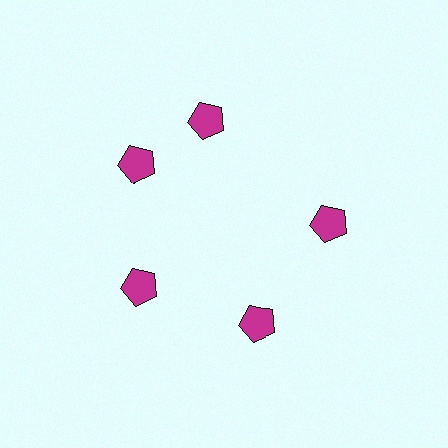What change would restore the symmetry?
The symmetry would be restored by rotating it back into even spacing with its neighbors so that all 5 pentagons sit at equal angles and equal distance from the center.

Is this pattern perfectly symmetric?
No. The 5 magenta pentagons are arranged in a ring, but one element near the 1 o'clock position is rotated out of alignment along the ring, breaking the 5-fold rotational symmetry.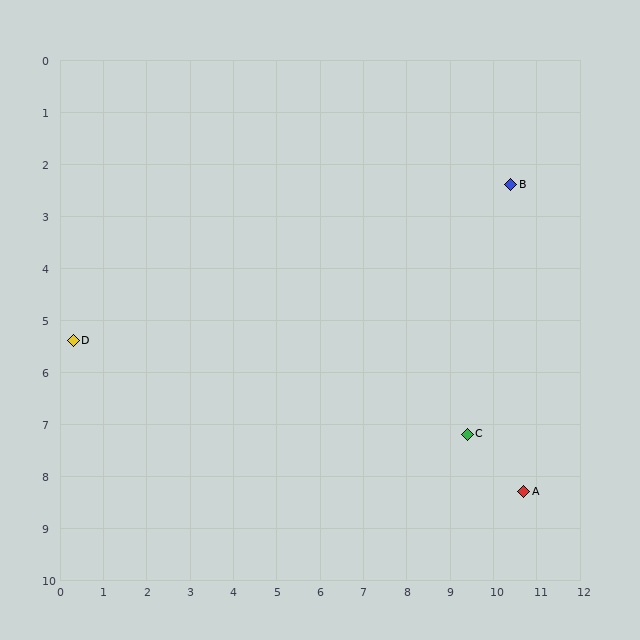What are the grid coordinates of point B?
Point B is at approximately (10.4, 2.4).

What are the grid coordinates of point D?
Point D is at approximately (0.3, 5.4).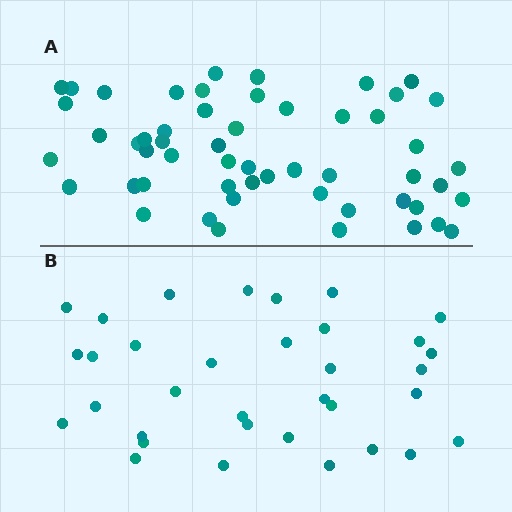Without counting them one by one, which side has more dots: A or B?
Region A (the top region) has more dots.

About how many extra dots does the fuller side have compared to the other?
Region A has approximately 20 more dots than region B.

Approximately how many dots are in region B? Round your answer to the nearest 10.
About 30 dots. (The exact count is 34, which rounds to 30.)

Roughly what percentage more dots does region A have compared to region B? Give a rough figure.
About 60% more.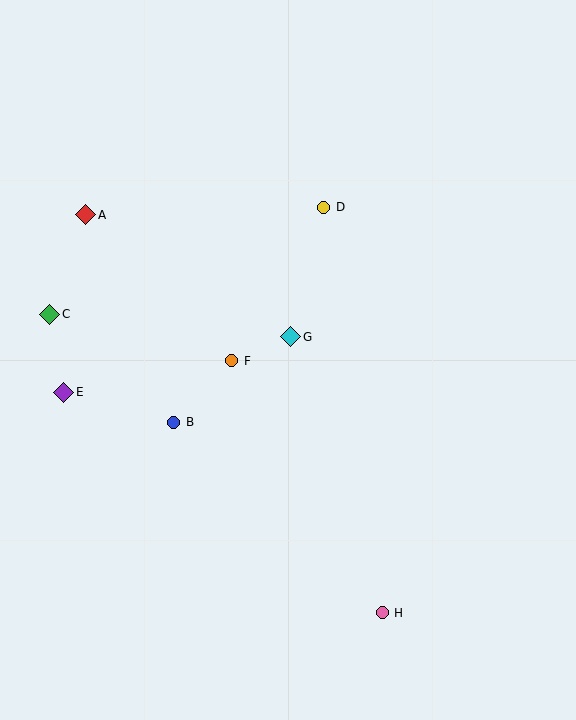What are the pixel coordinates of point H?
Point H is at (382, 613).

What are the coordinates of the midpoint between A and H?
The midpoint between A and H is at (234, 414).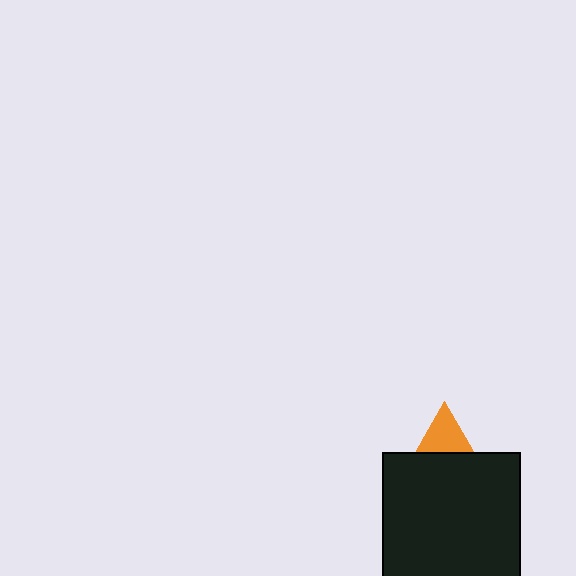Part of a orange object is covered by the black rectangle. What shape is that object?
It is a triangle.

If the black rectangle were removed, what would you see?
You would see the complete orange triangle.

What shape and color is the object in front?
The object in front is a black rectangle.